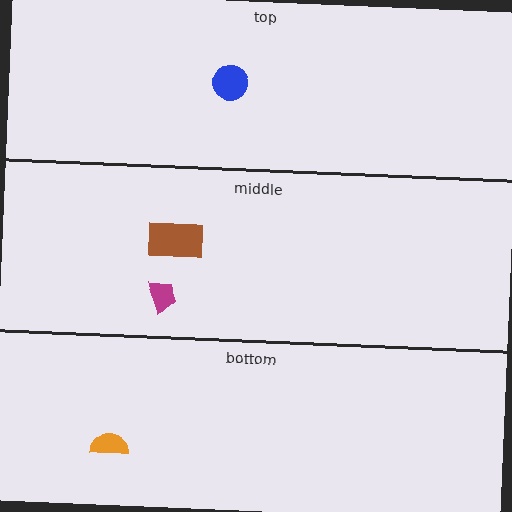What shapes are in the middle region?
The magenta trapezoid, the brown rectangle.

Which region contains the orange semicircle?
The bottom region.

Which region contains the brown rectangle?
The middle region.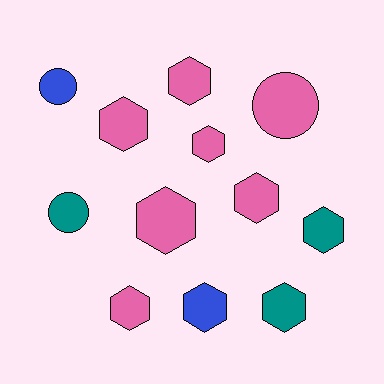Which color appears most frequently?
Pink, with 7 objects.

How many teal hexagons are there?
There are 2 teal hexagons.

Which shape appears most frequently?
Hexagon, with 9 objects.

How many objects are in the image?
There are 12 objects.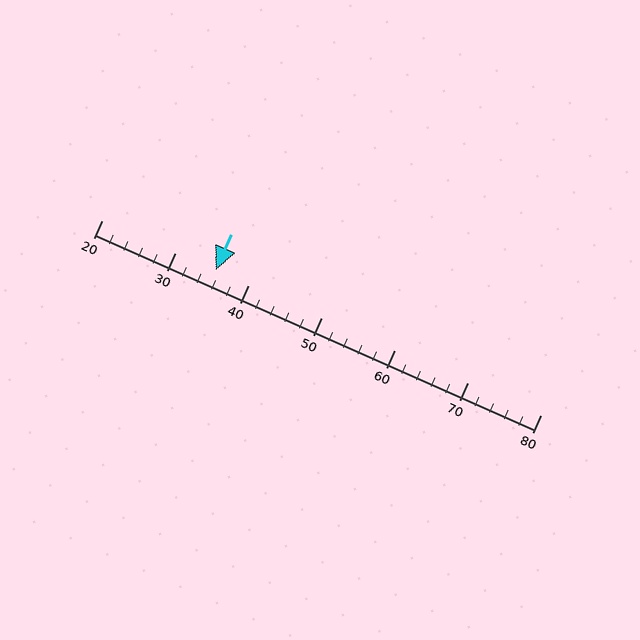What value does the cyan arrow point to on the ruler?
The cyan arrow points to approximately 36.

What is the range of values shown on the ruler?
The ruler shows values from 20 to 80.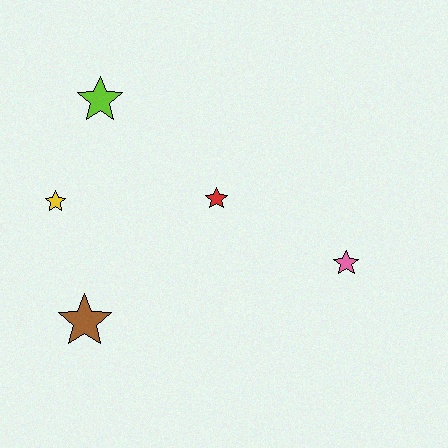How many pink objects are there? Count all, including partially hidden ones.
There is 1 pink object.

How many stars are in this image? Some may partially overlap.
There are 5 stars.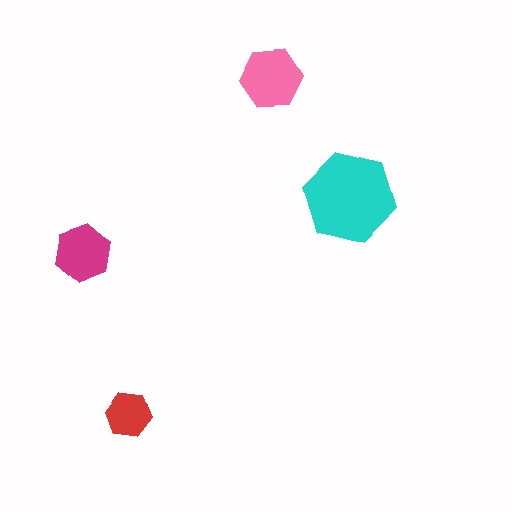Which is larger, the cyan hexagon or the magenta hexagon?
The cyan one.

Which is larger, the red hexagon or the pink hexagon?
The pink one.